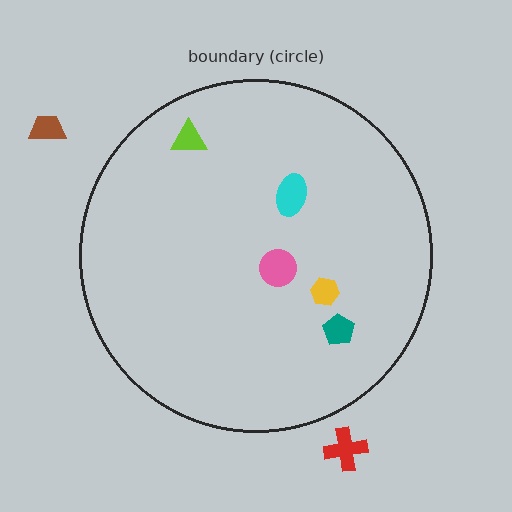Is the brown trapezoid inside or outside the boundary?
Outside.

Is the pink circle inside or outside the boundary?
Inside.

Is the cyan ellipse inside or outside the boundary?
Inside.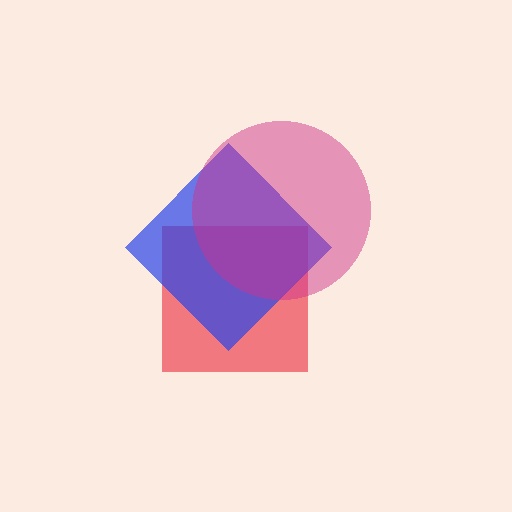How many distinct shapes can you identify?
There are 3 distinct shapes: a red square, a blue diamond, a magenta circle.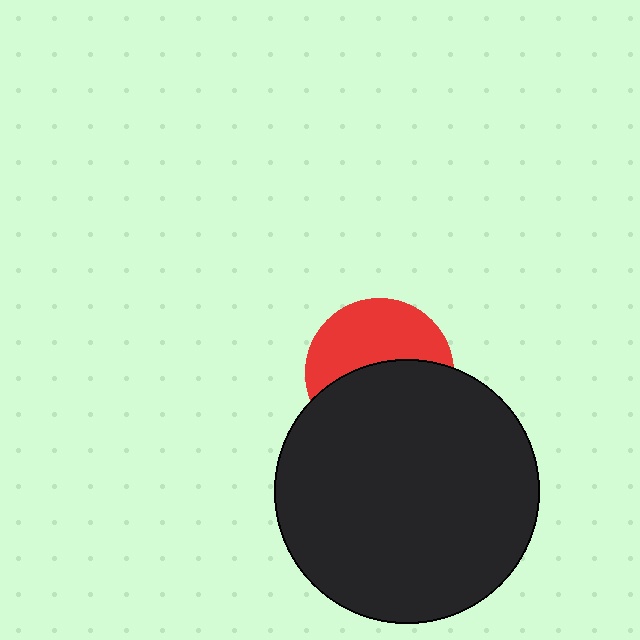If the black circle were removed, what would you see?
You would see the complete red circle.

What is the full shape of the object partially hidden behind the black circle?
The partially hidden object is a red circle.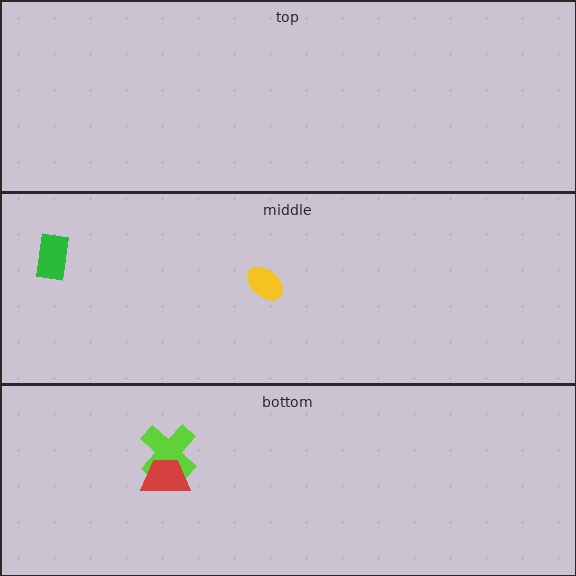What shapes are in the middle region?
The green rectangle, the yellow ellipse.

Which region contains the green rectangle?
The middle region.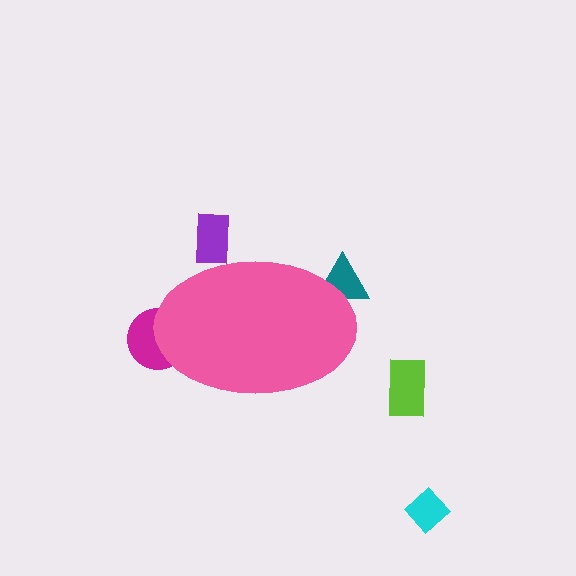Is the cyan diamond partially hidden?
No, the cyan diamond is fully visible.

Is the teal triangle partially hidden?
Yes, the teal triangle is partially hidden behind the pink ellipse.